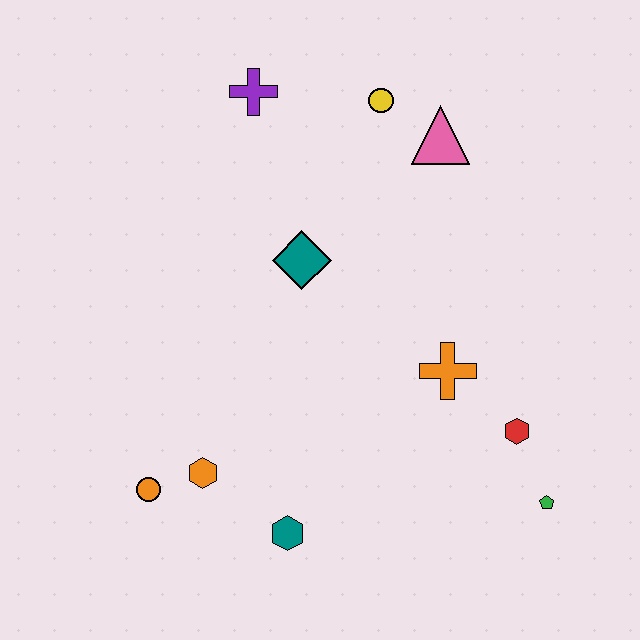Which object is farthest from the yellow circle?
The orange circle is farthest from the yellow circle.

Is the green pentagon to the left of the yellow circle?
No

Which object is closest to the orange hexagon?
The orange circle is closest to the orange hexagon.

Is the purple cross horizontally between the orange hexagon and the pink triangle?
Yes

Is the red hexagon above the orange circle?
Yes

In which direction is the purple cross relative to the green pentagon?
The purple cross is above the green pentagon.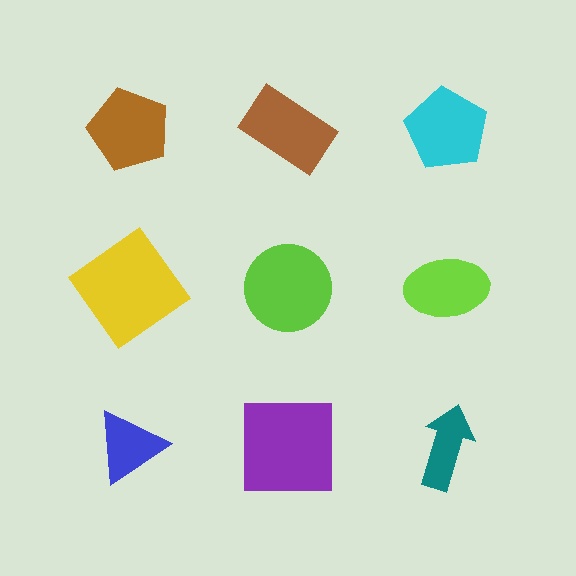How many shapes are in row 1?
3 shapes.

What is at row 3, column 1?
A blue triangle.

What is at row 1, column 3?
A cyan pentagon.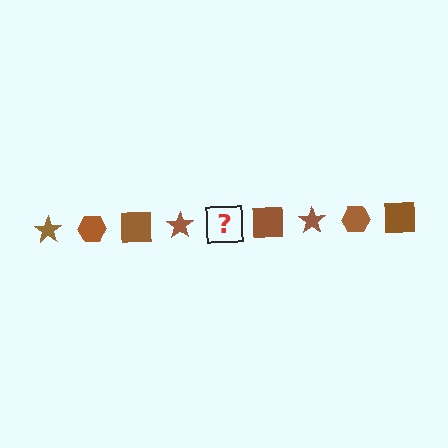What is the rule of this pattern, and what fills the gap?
The rule is that the pattern cycles through star, hexagon, square shapes in brown. The gap should be filled with a brown hexagon.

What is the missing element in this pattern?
The missing element is a brown hexagon.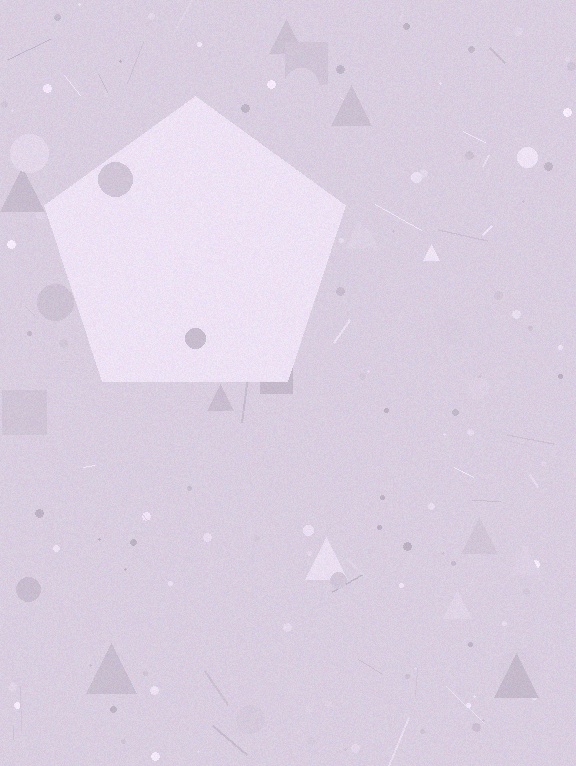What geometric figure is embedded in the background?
A pentagon is embedded in the background.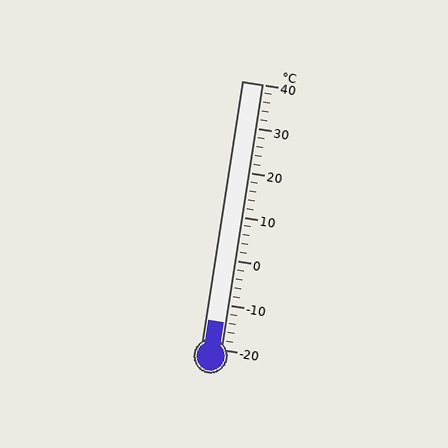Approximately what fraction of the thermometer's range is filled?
The thermometer is filled to approximately 10% of its range.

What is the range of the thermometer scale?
The thermometer scale ranges from -20°C to 40°C.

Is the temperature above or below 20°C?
The temperature is below 20°C.